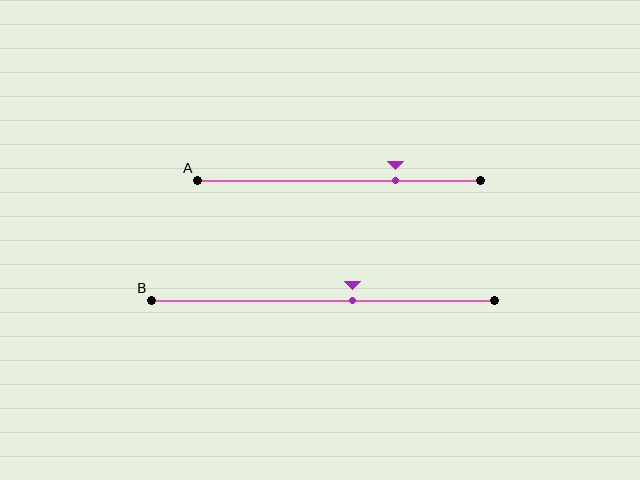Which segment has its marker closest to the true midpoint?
Segment B has its marker closest to the true midpoint.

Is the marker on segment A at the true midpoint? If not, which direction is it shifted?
No, the marker on segment A is shifted to the right by about 20% of the segment length.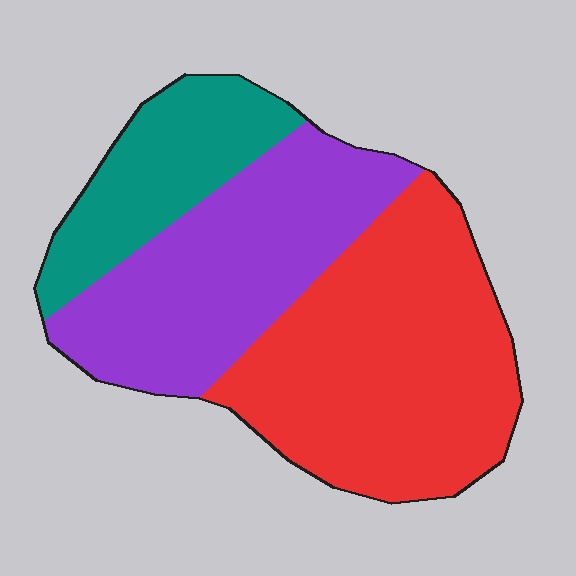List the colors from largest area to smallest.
From largest to smallest: red, purple, teal.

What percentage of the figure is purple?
Purple covers roughly 35% of the figure.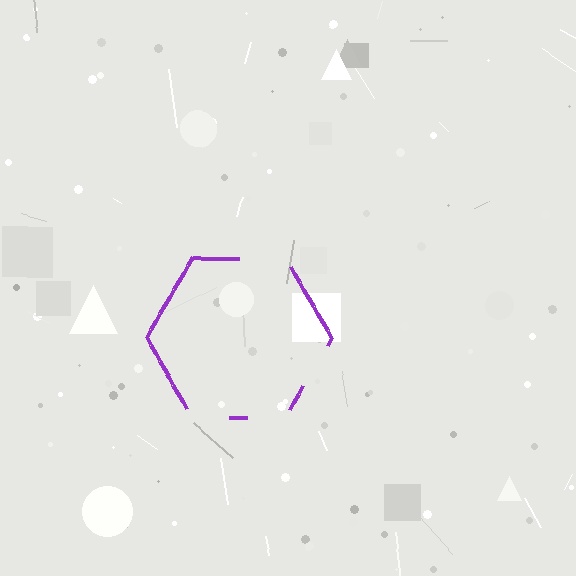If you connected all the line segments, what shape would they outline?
They would outline a hexagon.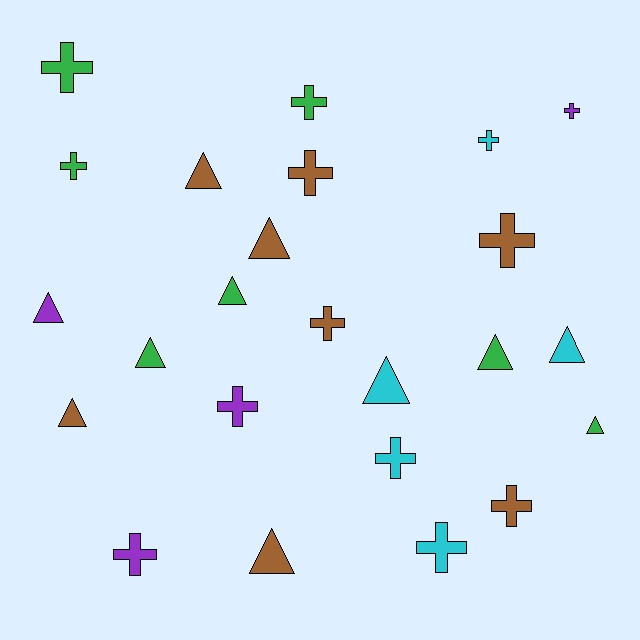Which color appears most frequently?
Brown, with 8 objects.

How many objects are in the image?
There are 24 objects.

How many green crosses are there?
There are 3 green crosses.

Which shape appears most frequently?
Cross, with 13 objects.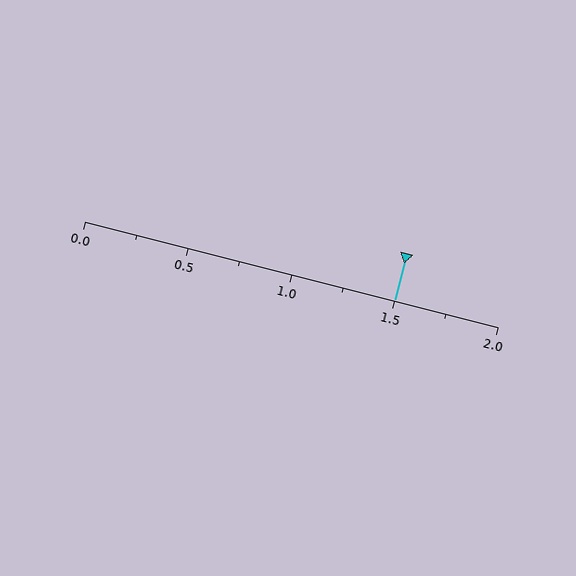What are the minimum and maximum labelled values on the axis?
The axis runs from 0.0 to 2.0.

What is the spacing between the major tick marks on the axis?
The major ticks are spaced 0.5 apart.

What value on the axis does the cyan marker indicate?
The marker indicates approximately 1.5.